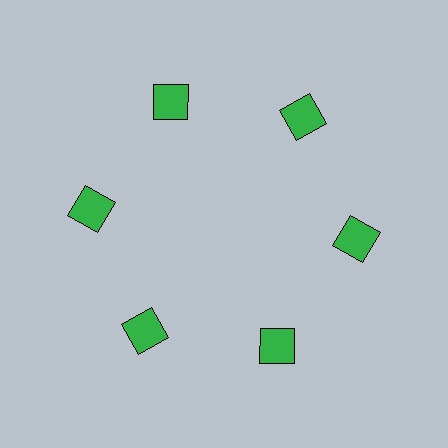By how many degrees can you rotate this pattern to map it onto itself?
The pattern maps onto itself every 60 degrees of rotation.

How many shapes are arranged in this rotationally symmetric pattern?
There are 6 shapes, arranged in 6 groups of 1.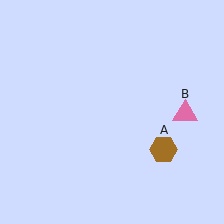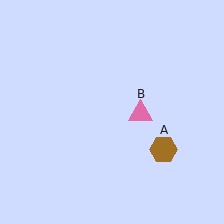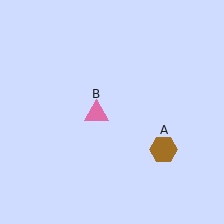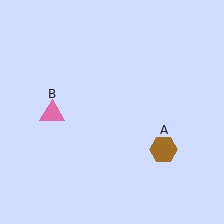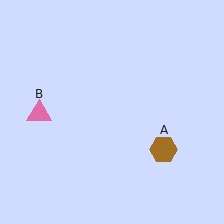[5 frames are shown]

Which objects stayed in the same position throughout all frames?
Brown hexagon (object A) remained stationary.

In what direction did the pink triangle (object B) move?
The pink triangle (object B) moved left.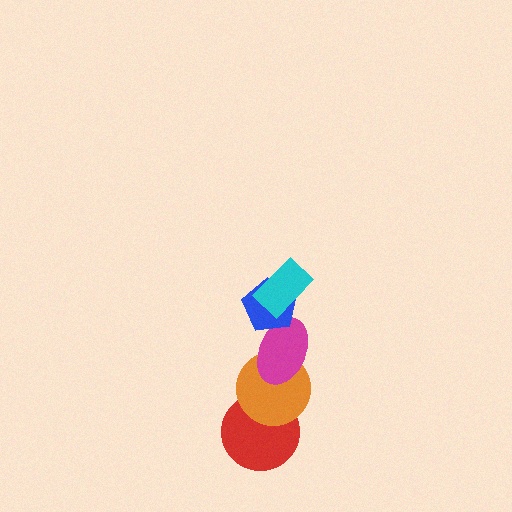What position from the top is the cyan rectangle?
The cyan rectangle is 1st from the top.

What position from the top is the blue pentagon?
The blue pentagon is 2nd from the top.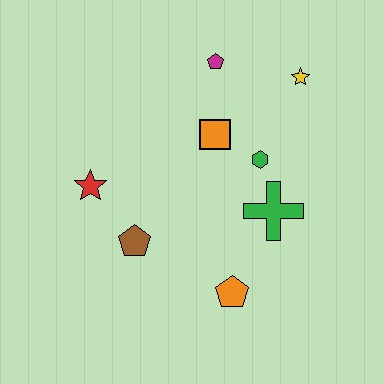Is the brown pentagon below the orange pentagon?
No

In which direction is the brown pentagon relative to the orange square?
The brown pentagon is below the orange square.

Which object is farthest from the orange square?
The orange pentagon is farthest from the orange square.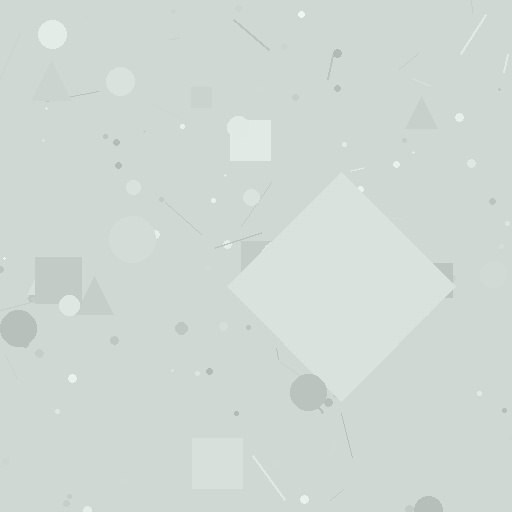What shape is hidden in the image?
A diamond is hidden in the image.